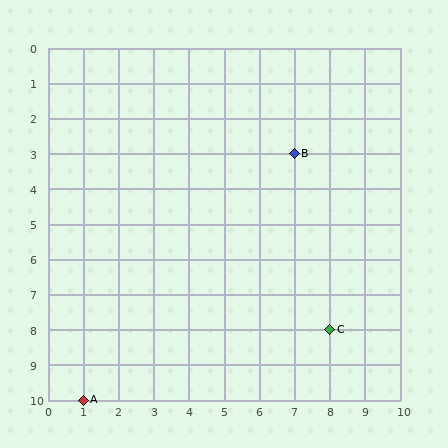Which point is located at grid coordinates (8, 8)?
Point C is at (8, 8).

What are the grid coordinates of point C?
Point C is at grid coordinates (8, 8).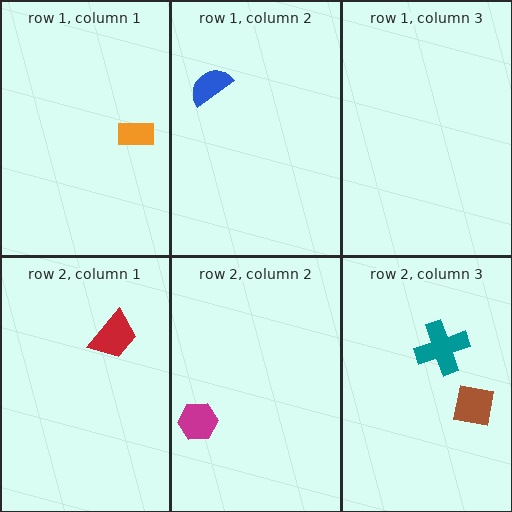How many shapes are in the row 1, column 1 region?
1.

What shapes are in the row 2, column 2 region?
The magenta hexagon.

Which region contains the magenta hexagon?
The row 2, column 2 region.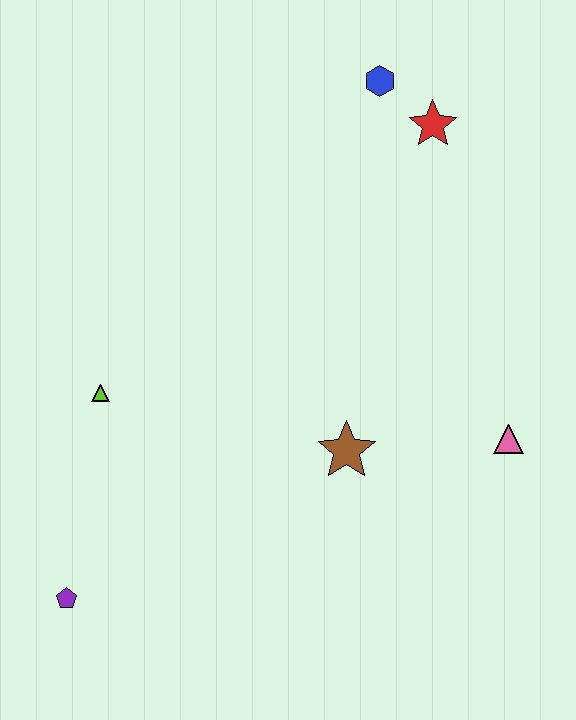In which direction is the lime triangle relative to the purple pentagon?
The lime triangle is above the purple pentagon.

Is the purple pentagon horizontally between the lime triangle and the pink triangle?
No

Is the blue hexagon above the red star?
Yes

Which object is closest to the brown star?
The pink triangle is closest to the brown star.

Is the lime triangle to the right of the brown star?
No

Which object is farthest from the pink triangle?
The purple pentagon is farthest from the pink triangle.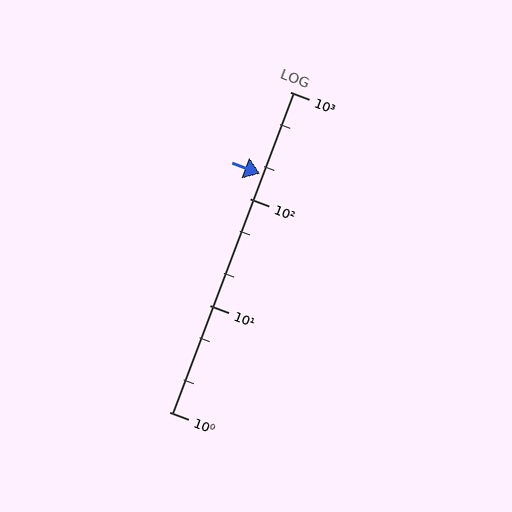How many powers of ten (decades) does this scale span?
The scale spans 3 decades, from 1 to 1000.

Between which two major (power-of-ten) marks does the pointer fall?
The pointer is between 100 and 1000.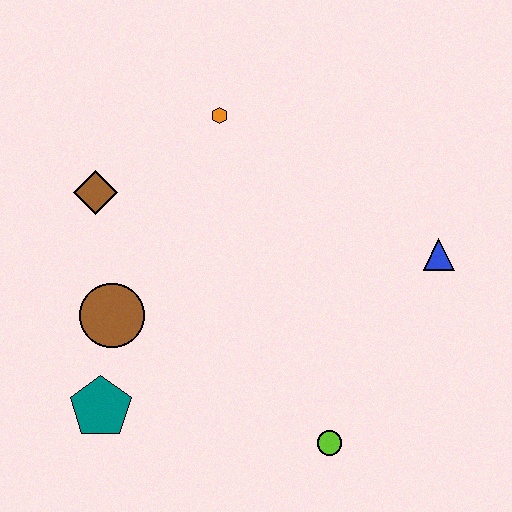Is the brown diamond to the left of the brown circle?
Yes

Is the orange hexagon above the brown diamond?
Yes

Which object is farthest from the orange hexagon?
The lime circle is farthest from the orange hexagon.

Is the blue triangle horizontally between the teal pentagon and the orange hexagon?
No